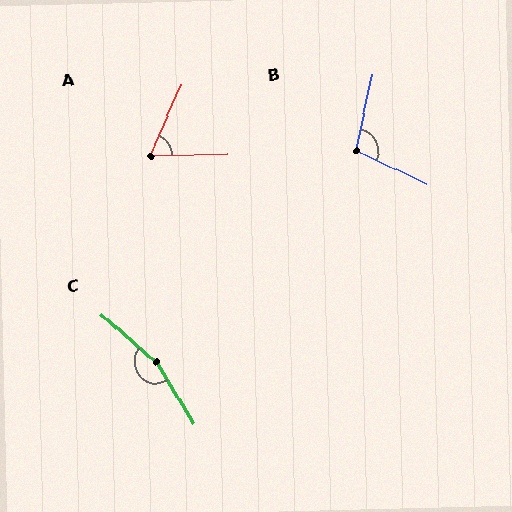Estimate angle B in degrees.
Approximately 104 degrees.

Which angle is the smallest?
A, at approximately 65 degrees.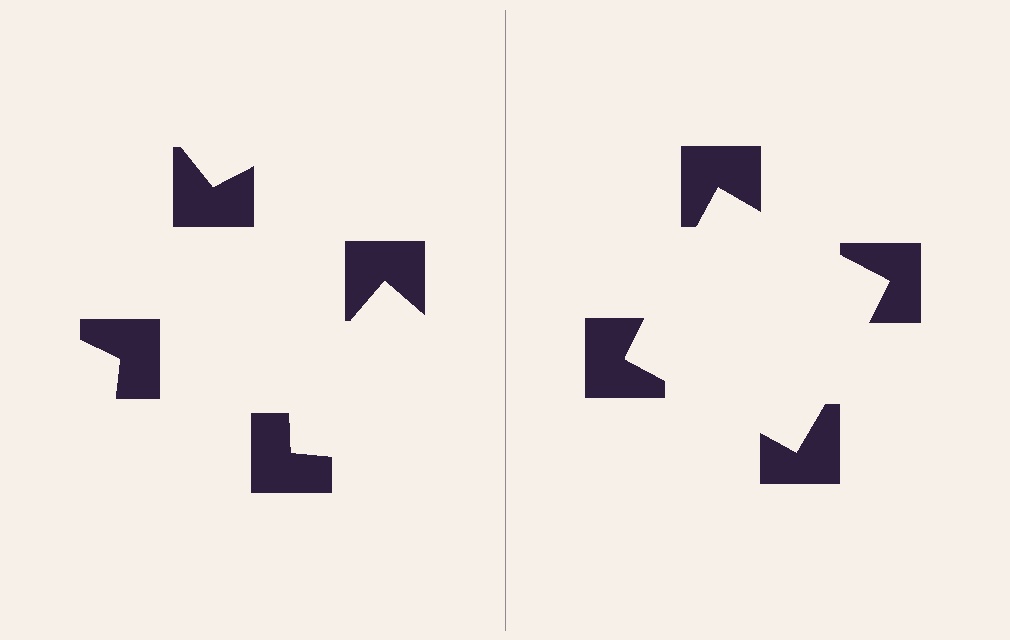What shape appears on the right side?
An illusory square.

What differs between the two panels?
The notched squares are positioned identically on both sides; only the wedge orientations differ. On the right they align to a square; on the left they are misaligned.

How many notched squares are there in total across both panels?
8 — 4 on each side.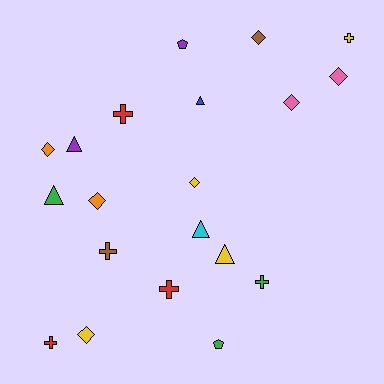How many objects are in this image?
There are 20 objects.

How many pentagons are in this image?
There are 2 pentagons.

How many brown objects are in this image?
There are 2 brown objects.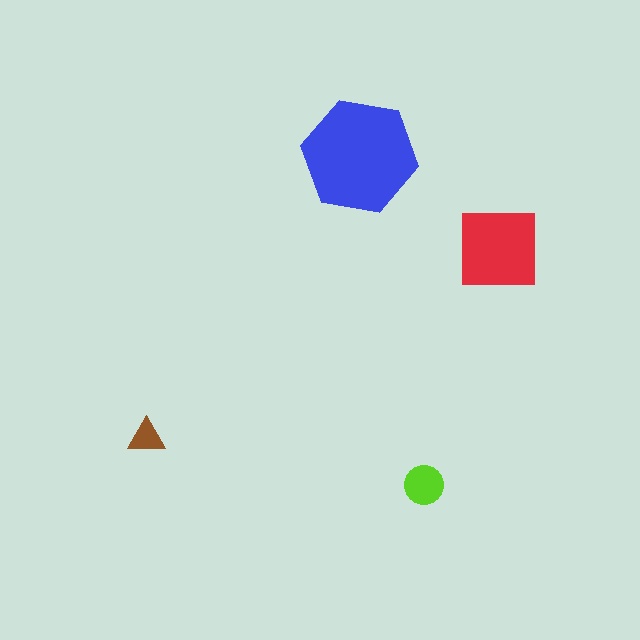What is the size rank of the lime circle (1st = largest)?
3rd.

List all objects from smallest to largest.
The brown triangle, the lime circle, the red square, the blue hexagon.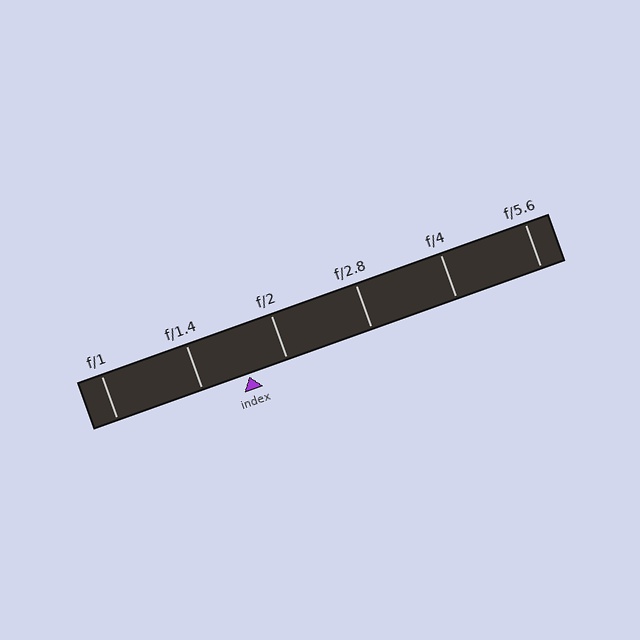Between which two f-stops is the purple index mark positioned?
The index mark is between f/1.4 and f/2.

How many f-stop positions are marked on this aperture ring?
There are 6 f-stop positions marked.